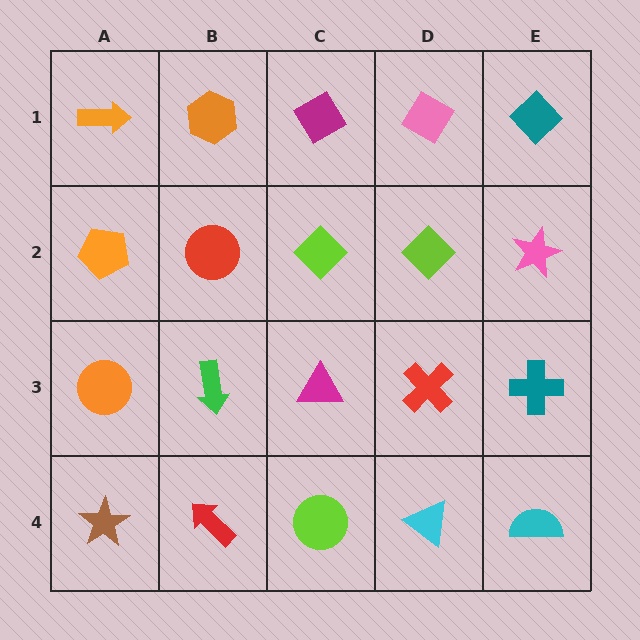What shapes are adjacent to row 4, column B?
A green arrow (row 3, column B), a brown star (row 4, column A), a lime circle (row 4, column C).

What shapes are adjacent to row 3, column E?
A pink star (row 2, column E), a cyan semicircle (row 4, column E), a red cross (row 3, column D).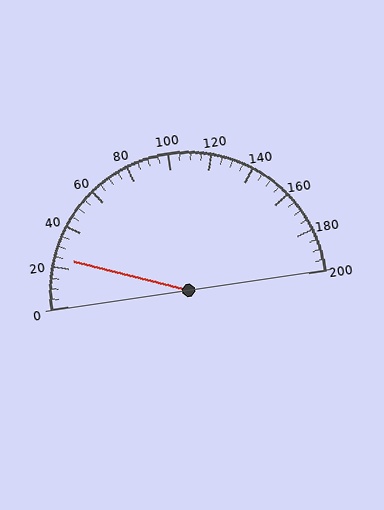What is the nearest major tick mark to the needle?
The nearest major tick mark is 20.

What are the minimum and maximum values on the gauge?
The gauge ranges from 0 to 200.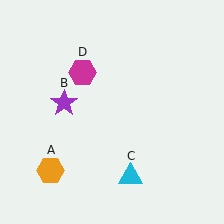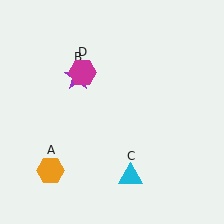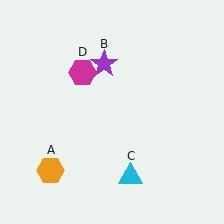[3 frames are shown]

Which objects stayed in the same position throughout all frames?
Orange hexagon (object A) and cyan triangle (object C) and magenta hexagon (object D) remained stationary.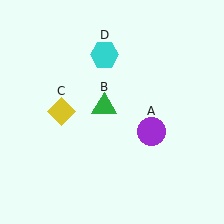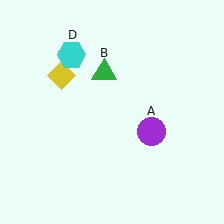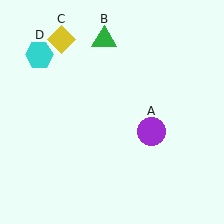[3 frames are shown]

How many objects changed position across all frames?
3 objects changed position: green triangle (object B), yellow diamond (object C), cyan hexagon (object D).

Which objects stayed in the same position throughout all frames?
Purple circle (object A) remained stationary.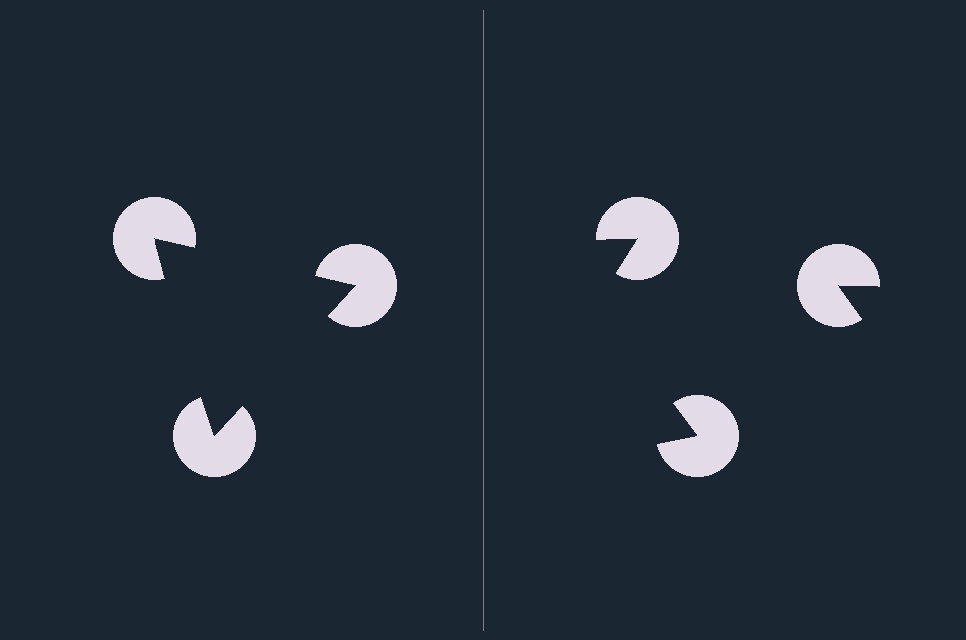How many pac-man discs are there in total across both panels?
6 — 3 on each side.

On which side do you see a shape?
An illusory triangle appears on the left side. On the right side the wedge cuts are rotated, so no coherent shape forms.